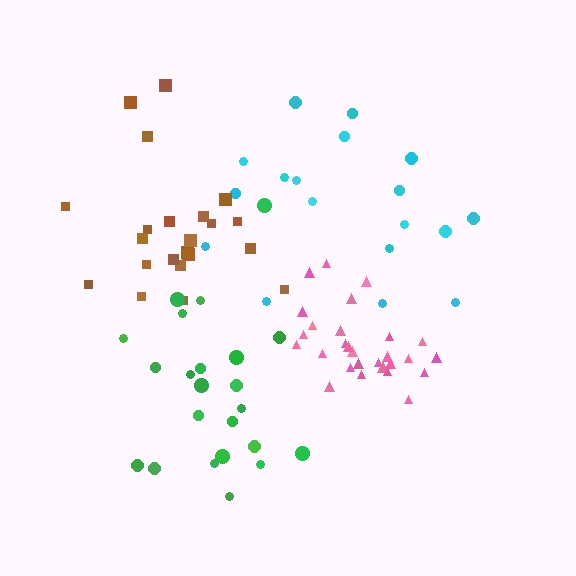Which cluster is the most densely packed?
Pink.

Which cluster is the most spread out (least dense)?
Cyan.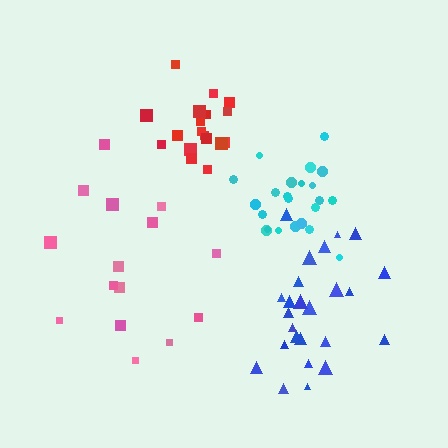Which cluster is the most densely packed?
Red.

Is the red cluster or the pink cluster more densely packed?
Red.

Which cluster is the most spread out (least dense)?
Pink.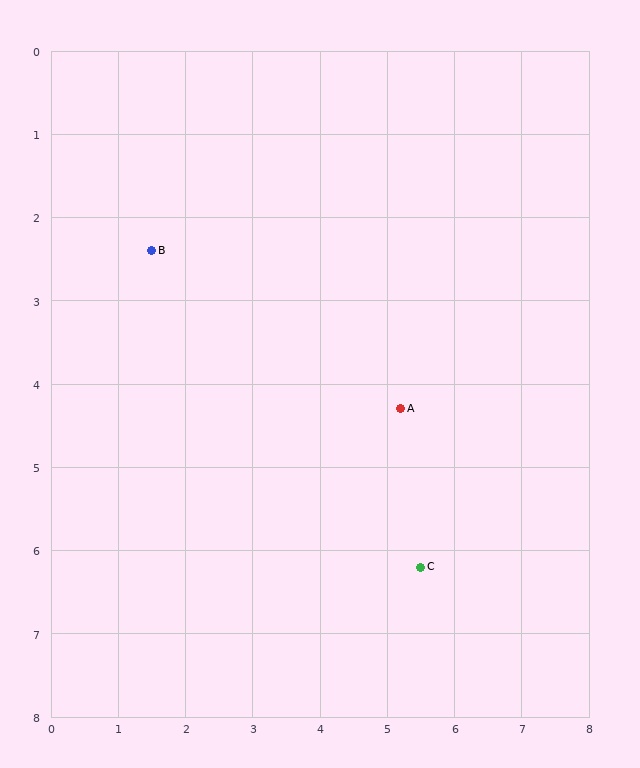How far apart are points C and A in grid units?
Points C and A are about 1.9 grid units apart.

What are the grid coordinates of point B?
Point B is at approximately (1.5, 2.4).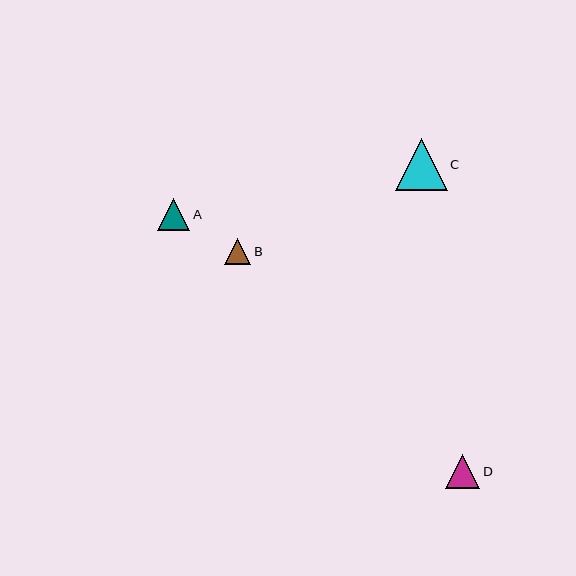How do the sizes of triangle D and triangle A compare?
Triangle D and triangle A are approximately the same size.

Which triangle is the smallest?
Triangle B is the smallest with a size of approximately 26 pixels.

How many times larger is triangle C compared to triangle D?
Triangle C is approximately 1.5 times the size of triangle D.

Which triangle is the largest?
Triangle C is the largest with a size of approximately 51 pixels.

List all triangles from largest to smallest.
From largest to smallest: C, D, A, B.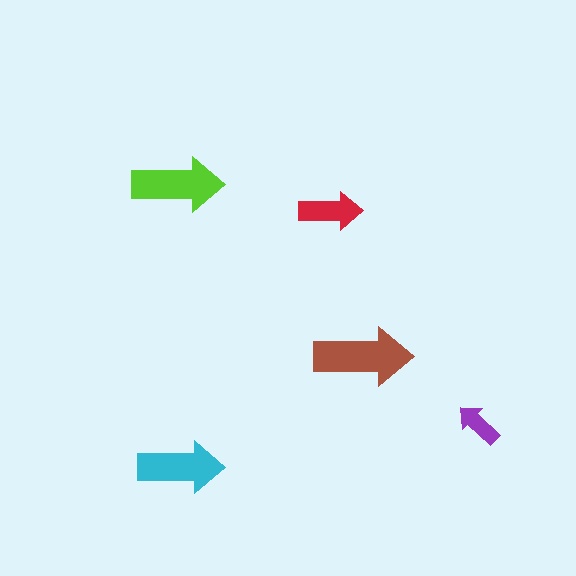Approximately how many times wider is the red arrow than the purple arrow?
About 1.5 times wider.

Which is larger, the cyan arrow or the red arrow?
The cyan one.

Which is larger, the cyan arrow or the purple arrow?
The cyan one.